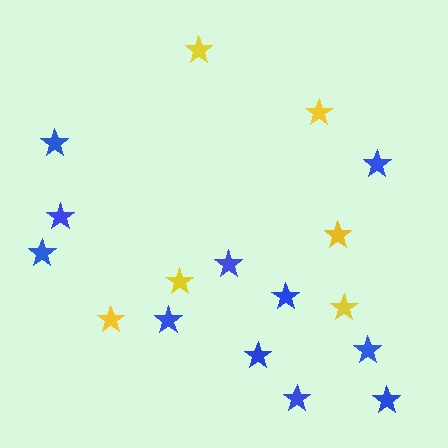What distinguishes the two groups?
There are 2 groups: one group of blue stars (11) and one group of yellow stars (6).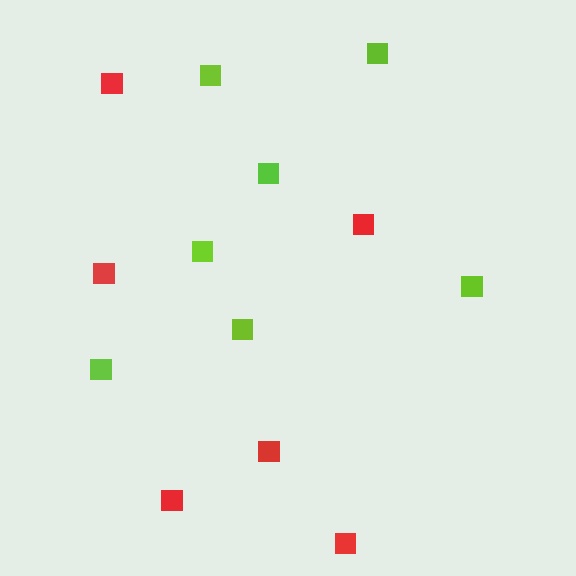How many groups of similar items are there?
There are 2 groups: one group of red squares (6) and one group of lime squares (7).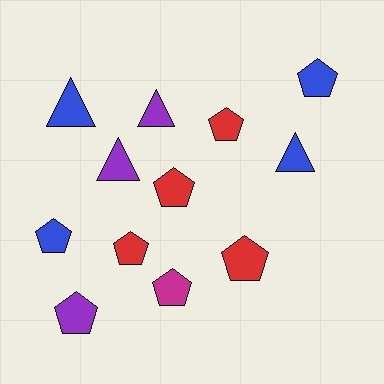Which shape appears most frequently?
Pentagon, with 8 objects.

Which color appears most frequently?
Blue, with 4 objects.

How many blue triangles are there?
There are 2 blue triangles.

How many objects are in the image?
There are 12 objects.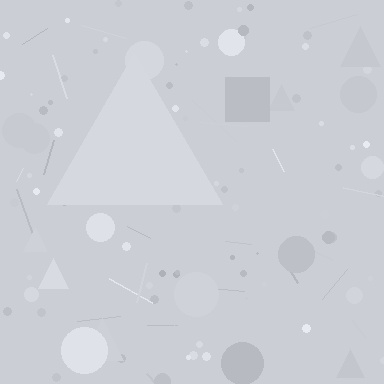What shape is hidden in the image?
A triangle is hidden in the image.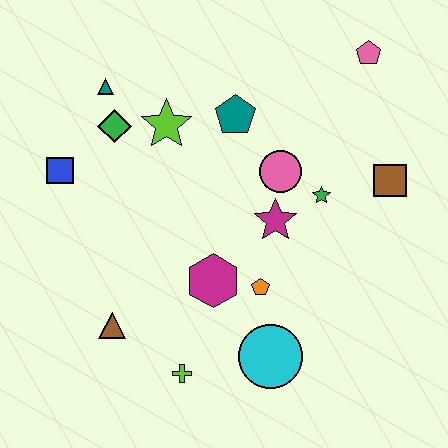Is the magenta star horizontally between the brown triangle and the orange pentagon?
No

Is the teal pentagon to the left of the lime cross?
No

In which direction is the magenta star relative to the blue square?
The magenta star is to the right of the blue square.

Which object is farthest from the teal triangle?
The cyan circle is farthest from the teal triangle.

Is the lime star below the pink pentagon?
Yes